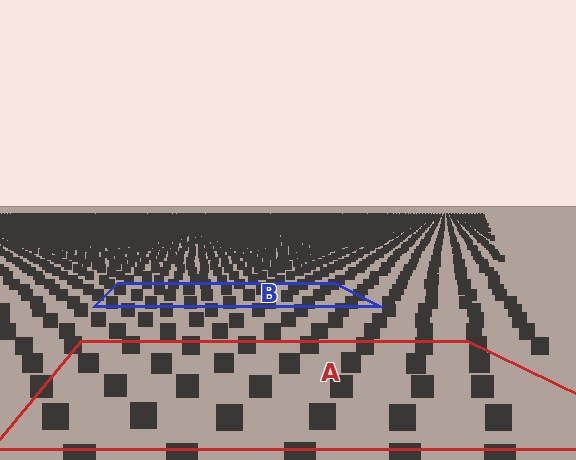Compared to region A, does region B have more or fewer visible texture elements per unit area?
Region B has more texture elements per unit area — they are packed more densely because it is farther away.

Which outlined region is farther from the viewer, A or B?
Region B is farther from the viewer — the texture elements inside it appear smaller and more densely packed.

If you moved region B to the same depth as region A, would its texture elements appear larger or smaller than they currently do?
They would appear larger. At a closer depth, the same texture elements are projected at a bigger on-screen size.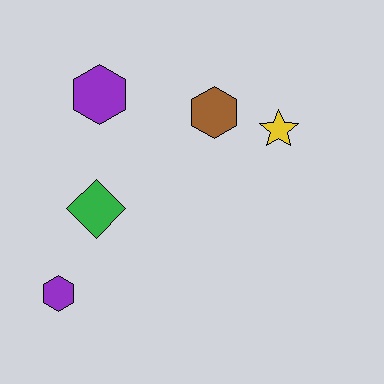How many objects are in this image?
There are 5 objects.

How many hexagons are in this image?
There are 3 hexagons.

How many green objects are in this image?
There is 1 green object.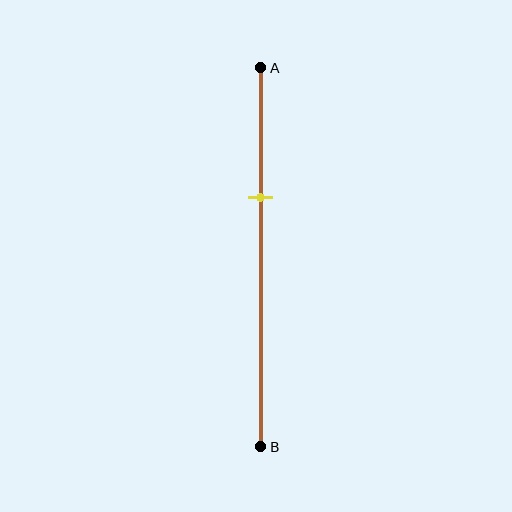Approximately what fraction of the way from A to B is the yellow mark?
The yellow mark is approximately 35% of the way from A to B.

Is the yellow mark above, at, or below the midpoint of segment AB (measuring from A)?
The yellow mark is above the midpoint of segment AB.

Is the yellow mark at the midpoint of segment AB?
No, the mark is at about 35% from A, not at the 50% midpoint.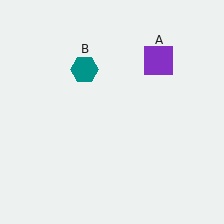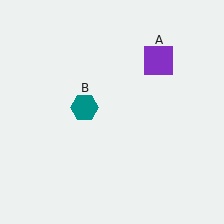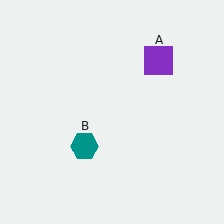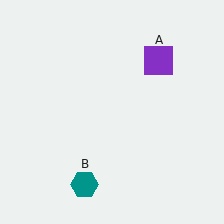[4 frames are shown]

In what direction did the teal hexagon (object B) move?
The teal hexagon (object B) moved down.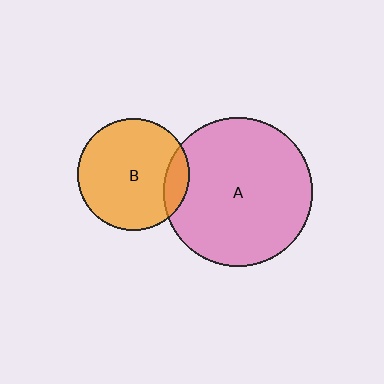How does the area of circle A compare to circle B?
Approximately 1.8 times.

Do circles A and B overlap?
Yes.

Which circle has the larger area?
Circle A (pink).